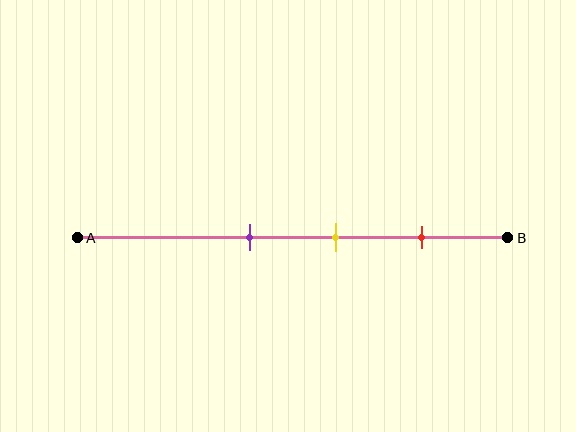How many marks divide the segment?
There are 3 marks dividing the segment.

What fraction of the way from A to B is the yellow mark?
The yellow mark is approximately 60% (0.6) of the way from A to B.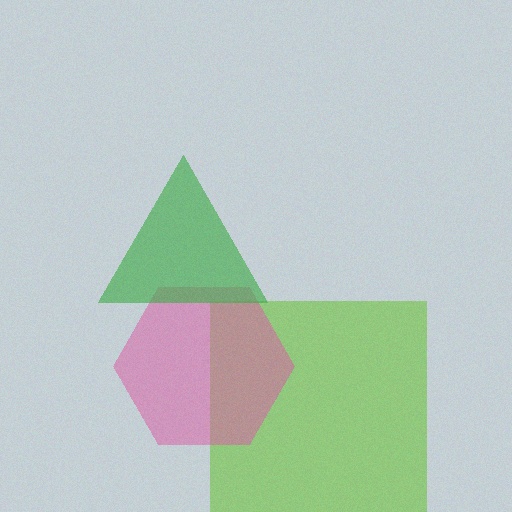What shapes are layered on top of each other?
The layered shapes are: a lime square, a pink hexagon, a green triangle.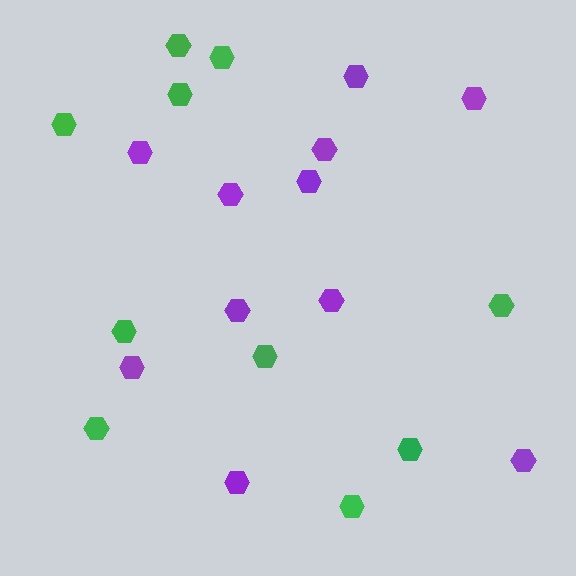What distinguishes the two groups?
There are 2 groups: one group of purple hexagons (11) and one group of green hexagons (10).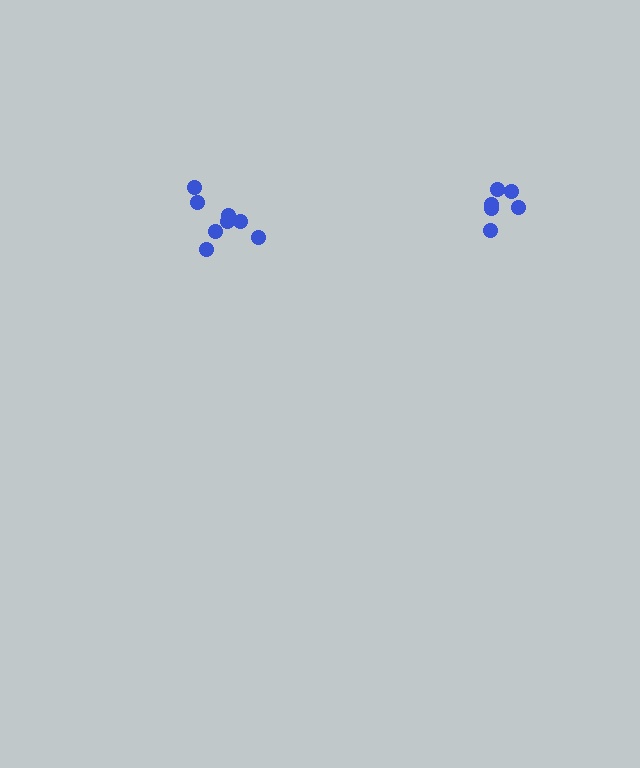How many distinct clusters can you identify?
There are 2 distinct clusters.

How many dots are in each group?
Group 1: 6 dots, Group 2: 8 dots (14 total).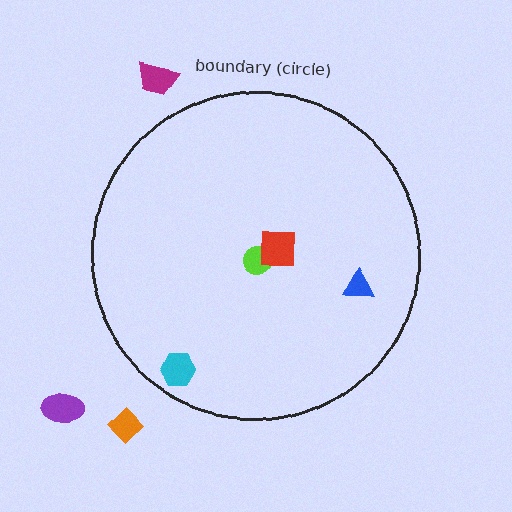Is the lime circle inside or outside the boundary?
Inside.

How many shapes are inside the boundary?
4 inside, 3 outside.